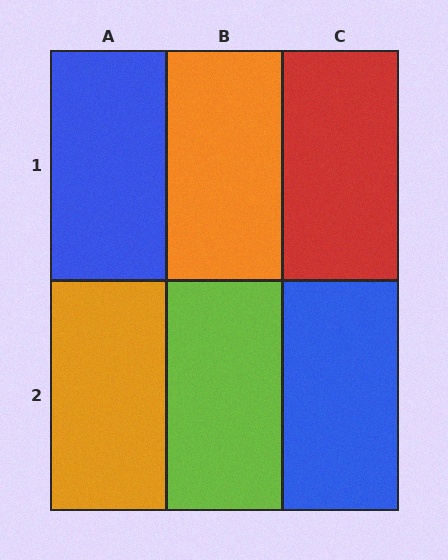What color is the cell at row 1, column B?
Orange.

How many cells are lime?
1 cell is lime.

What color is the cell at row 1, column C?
Red.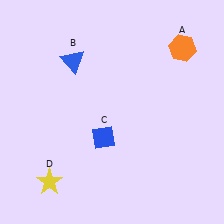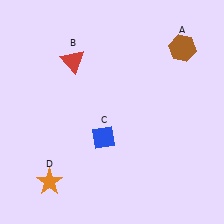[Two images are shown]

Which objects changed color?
A changed from orange to brown. B changed from blue to red. D changed from yellow to orange.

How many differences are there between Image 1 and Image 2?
There are 3 differences between the two images.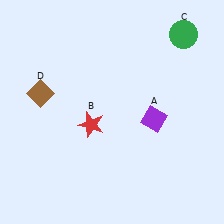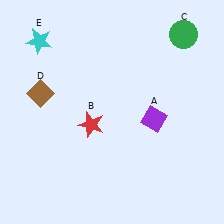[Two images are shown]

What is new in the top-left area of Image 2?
A cyan star (E) was added in the top-left area of Image 2.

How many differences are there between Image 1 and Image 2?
There is 1 difference between the two images.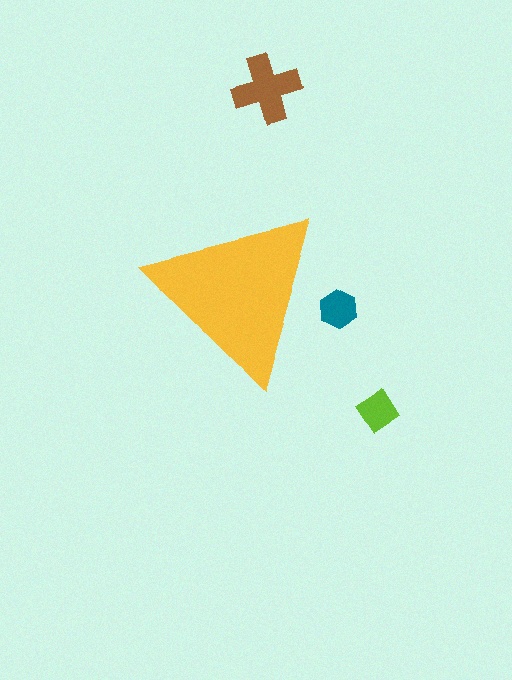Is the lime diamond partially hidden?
No, the lime diamond is fully visible.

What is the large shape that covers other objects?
A yellow triangle.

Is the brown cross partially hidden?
No, the brown cross is fully visible.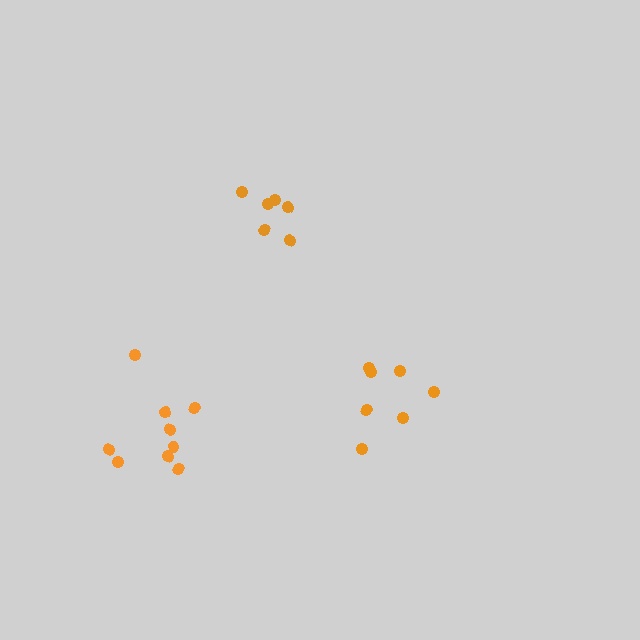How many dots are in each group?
Group 1: 7 dots, Group 2: 9 dots, Group 3: 6 dots (22 total).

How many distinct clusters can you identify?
There are 3 distinct clusters.